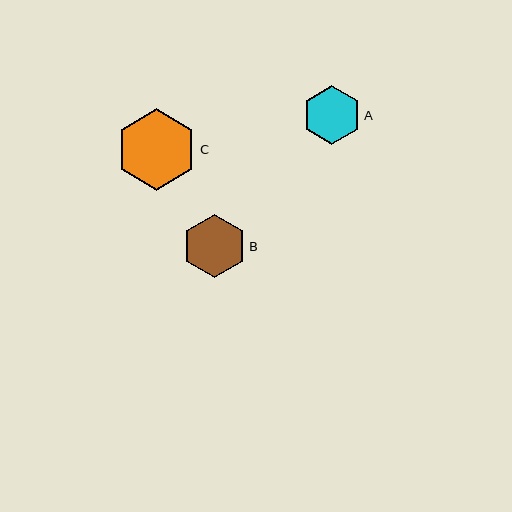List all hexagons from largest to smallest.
From largest to smallest: C, B, A.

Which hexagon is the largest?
Hexagon C is the largest with a size of approximately 82 pixels.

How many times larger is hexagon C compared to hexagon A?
Hexagon C is approximately 1.4 times the size of hexagon A.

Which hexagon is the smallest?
Hexagon A is the smallest with a size of approximately 59 pixels.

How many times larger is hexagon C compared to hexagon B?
Hexagon C is approximately 1.3 times the size of hexagon B.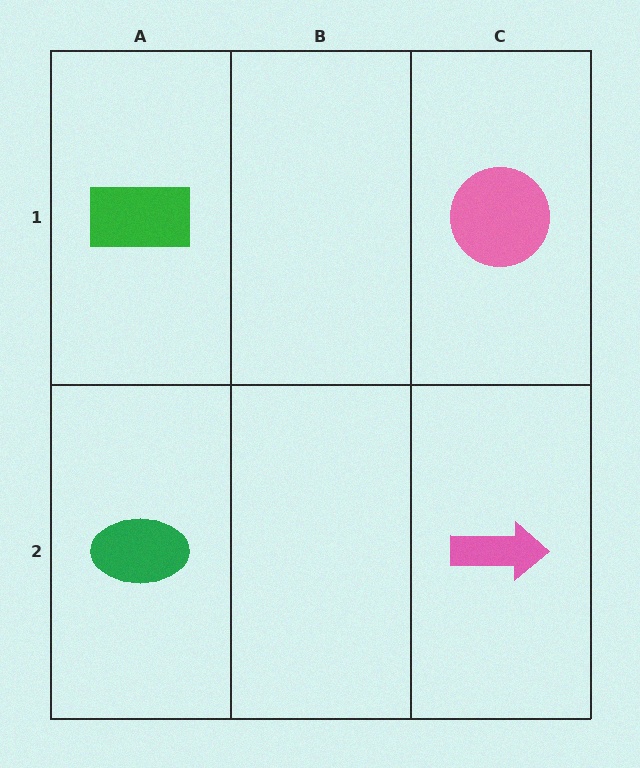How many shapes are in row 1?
2 shapes.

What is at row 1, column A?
A green rectangle.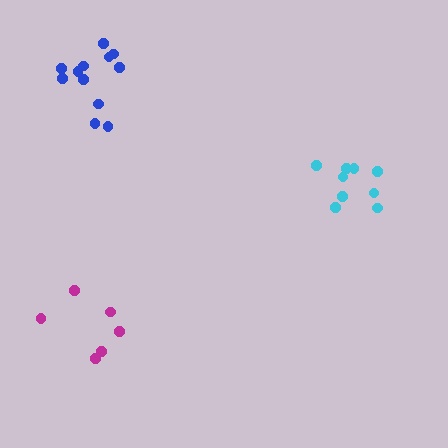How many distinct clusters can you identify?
There are 3 distinct clusters.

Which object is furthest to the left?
The magenta cluster is leftmost.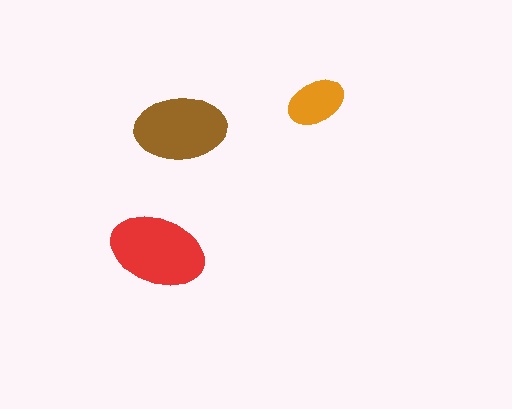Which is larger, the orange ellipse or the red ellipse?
The red one.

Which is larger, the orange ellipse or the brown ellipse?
The brown one.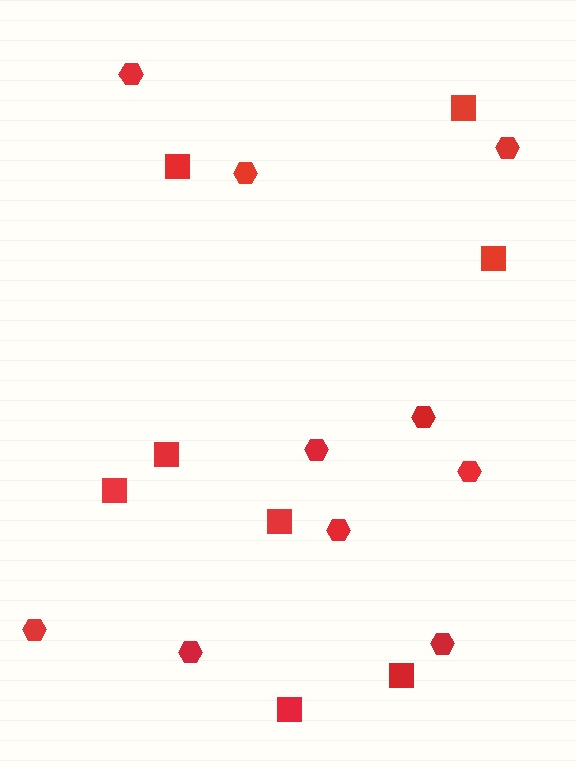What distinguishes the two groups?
There are 2 groups: one group of hexagons (10) and one group of squares (8).